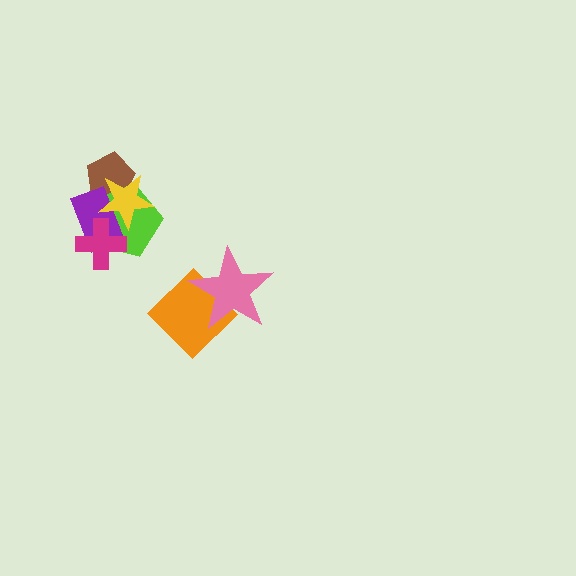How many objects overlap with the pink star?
1 object overlaps with the pink star.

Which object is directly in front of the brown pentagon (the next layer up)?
The lime pentagon is directly in front of the brown pentagon.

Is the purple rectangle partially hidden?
Yes, it is partially covered by another shape.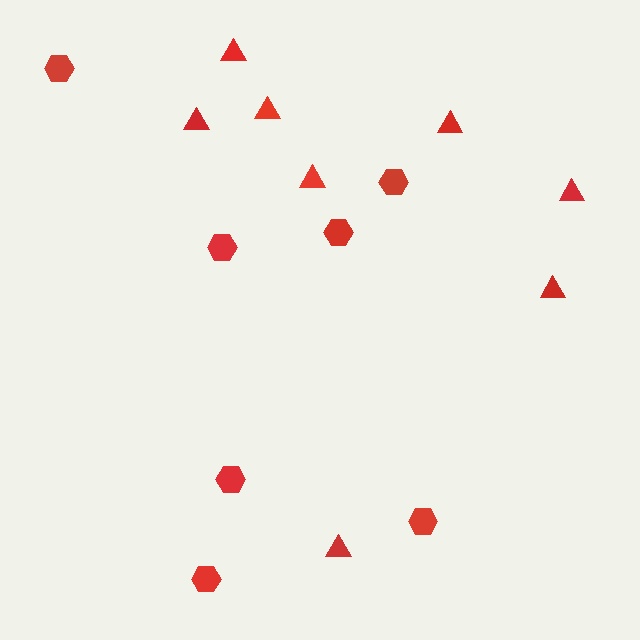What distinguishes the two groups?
There are 2 groups: one group of hexagons (7) and one group of triangles (8).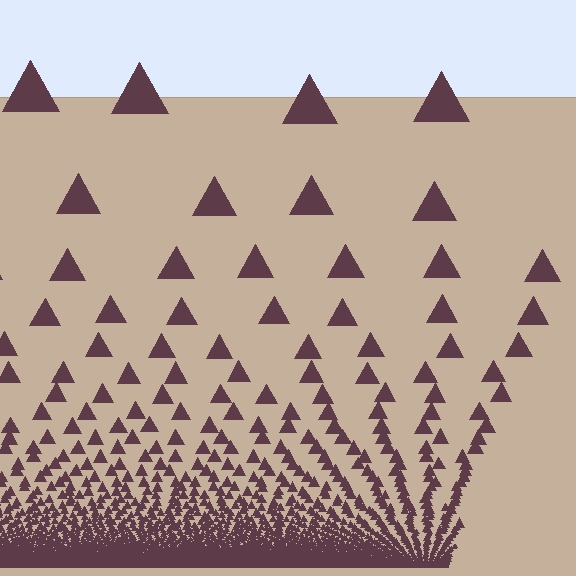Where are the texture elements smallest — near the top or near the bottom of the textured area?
Near the bottom.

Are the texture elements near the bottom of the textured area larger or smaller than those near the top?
Smaller. The gradient is inverted — elements near the bottom are smaller and denser.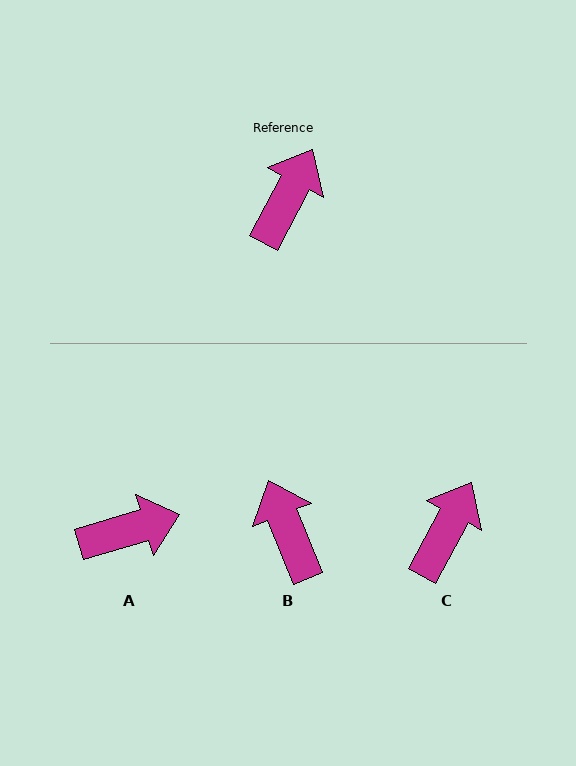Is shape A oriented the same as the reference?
No, it is off by about 46 degrees.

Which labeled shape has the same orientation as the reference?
C.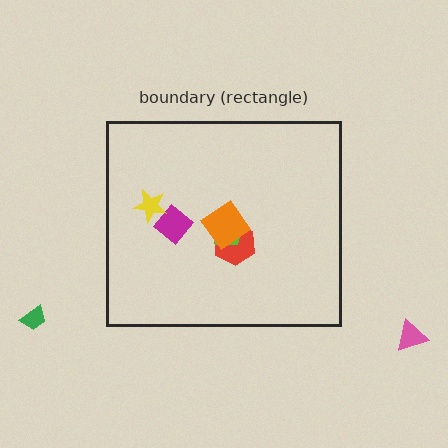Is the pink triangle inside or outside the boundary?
Outside.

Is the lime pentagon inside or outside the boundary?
Inside.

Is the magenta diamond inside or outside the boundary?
Inside.